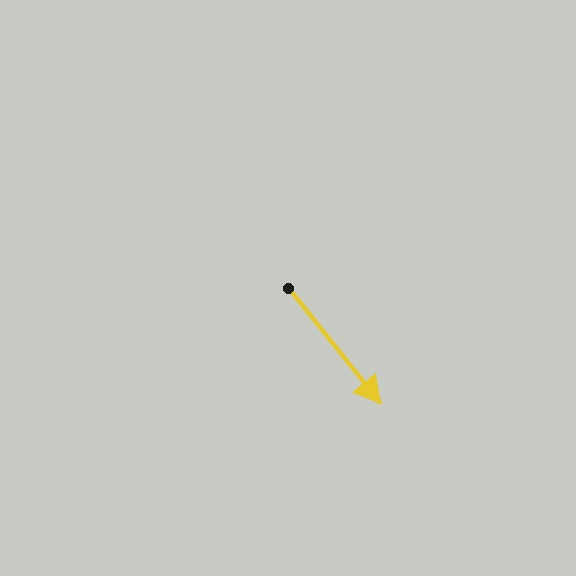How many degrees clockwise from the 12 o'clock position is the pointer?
Approximately 141 degrees.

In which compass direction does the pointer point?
Southeast.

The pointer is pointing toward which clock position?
Roughly 5 o'clock.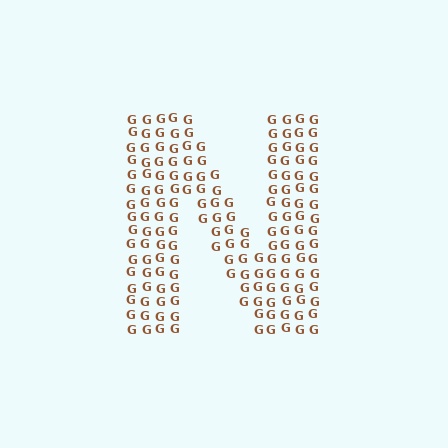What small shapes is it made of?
It is made of small letter G's.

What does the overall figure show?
The overall figure shows the letter N.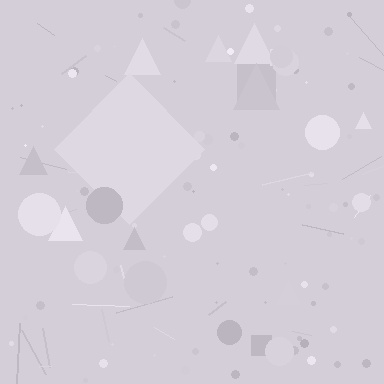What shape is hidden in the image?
A diamond is hidden in the image.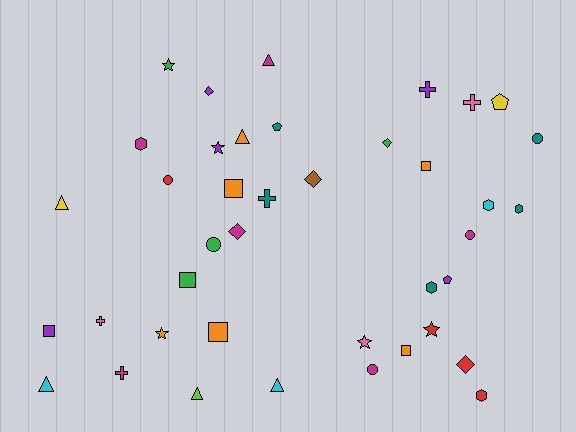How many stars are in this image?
There are 5 stars.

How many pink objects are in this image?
There are 3 pink objects.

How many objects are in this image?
There are 40 objects.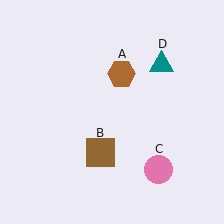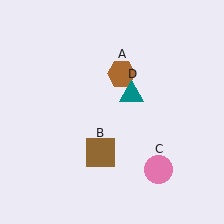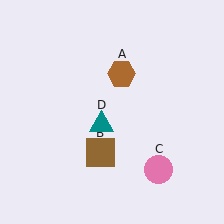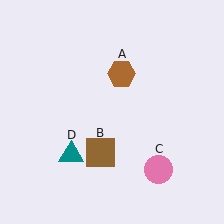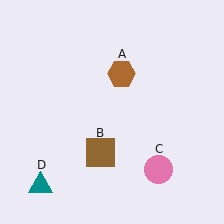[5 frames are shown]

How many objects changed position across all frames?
1 object changed position: teal triangle (object D).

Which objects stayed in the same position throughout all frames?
Brown hexagon (object A) and brown square (object B) and pink circle (object C) remained stationary.